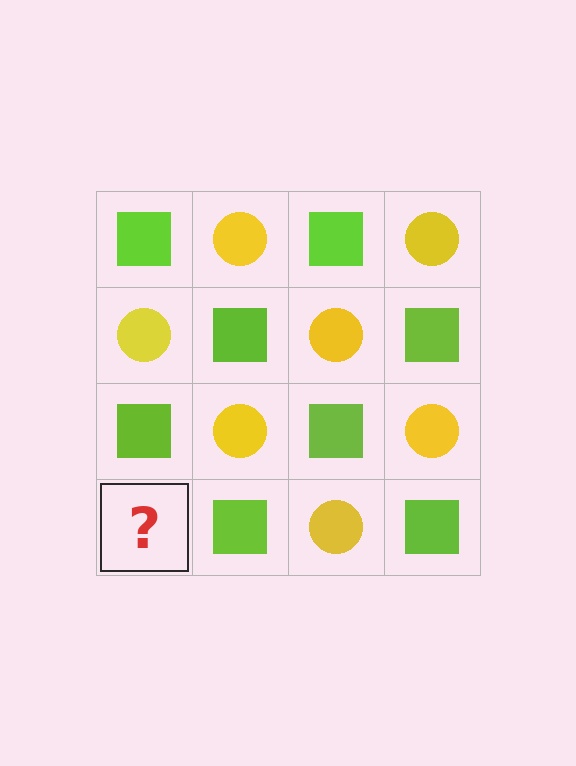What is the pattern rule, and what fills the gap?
The rule is that it alternates lime square and yellow circle in a checkerboard pattern. The gap should be filled with a yellow circle.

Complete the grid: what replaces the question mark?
The question mark should be replaced with a yellow circle.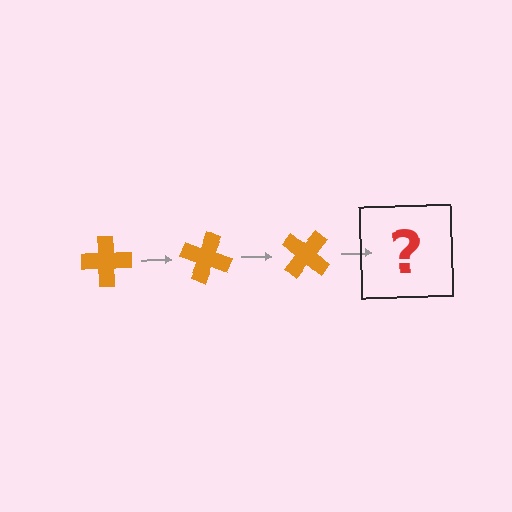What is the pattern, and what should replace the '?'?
The pattern is that the cross rotates 20 degrees each step. The '?' should be an orange cross rotated 60 degrees.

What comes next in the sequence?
The next element should be an orange cross rotated 60 degrees.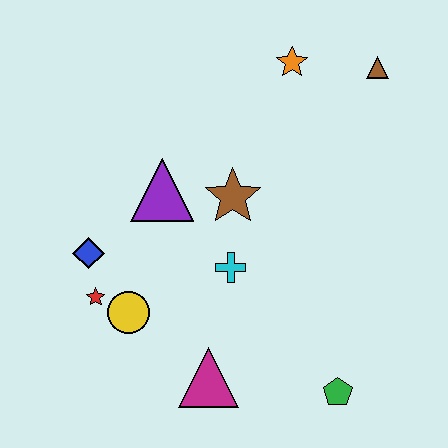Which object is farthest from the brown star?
The green pentagon is farthest from the brown star.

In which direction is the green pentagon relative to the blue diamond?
The green pentagon is to the right of the blue diamond.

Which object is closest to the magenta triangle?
The yellow circle is closest to the magenta triangle.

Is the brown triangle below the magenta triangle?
No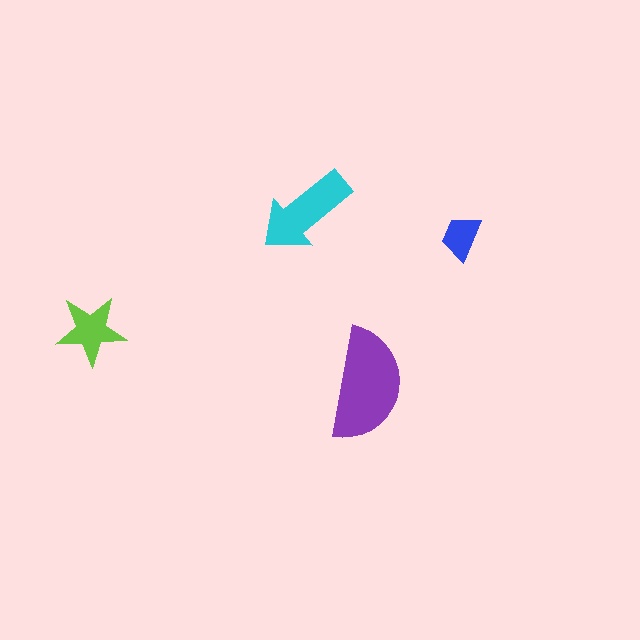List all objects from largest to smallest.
The purple semicircle, the cyan arrow, the lime star, the blue trapezoid.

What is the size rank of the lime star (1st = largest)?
3rd.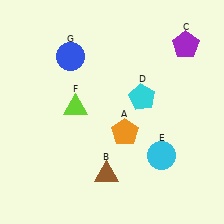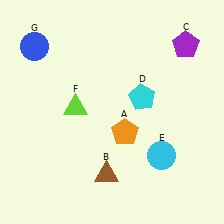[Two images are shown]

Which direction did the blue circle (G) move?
The blue circle (G) moved left.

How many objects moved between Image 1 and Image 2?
1 object moved between the two images.